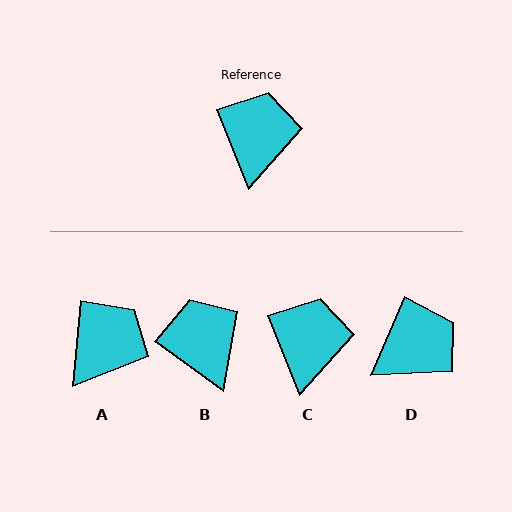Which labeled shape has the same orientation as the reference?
C.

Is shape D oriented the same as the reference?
No, it is off by about 46 degrees.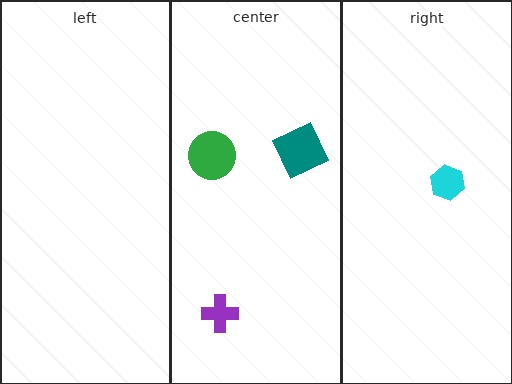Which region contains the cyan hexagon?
The right region.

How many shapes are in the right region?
1.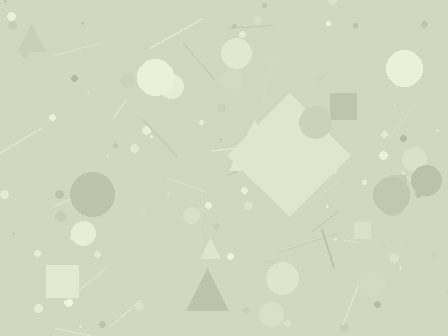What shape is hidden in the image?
A diamond is hidden in the image.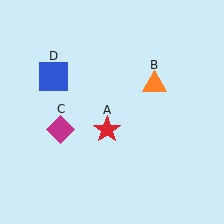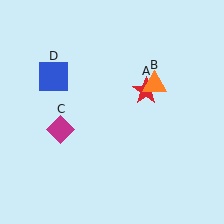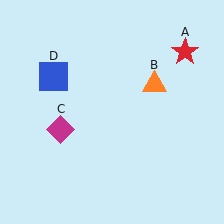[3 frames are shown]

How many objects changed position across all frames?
1 object changed position: red star (object A).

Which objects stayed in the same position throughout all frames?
Orange triangle (object B) and magenta diamond (object C) and blue square (object D) remained stationary.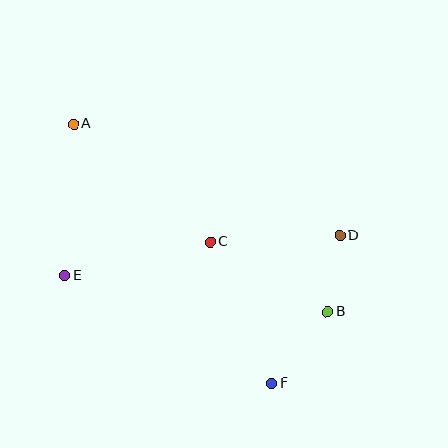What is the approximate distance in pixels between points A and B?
The distance between A and B is approximately 316 pixels.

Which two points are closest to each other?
Points B and D are closest to each other.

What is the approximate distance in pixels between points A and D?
The distance between A and D is approximately 289 pixels.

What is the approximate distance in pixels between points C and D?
The distance between C and D is approximately 130 pixels.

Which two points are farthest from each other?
Points A and F are farthest from each other.